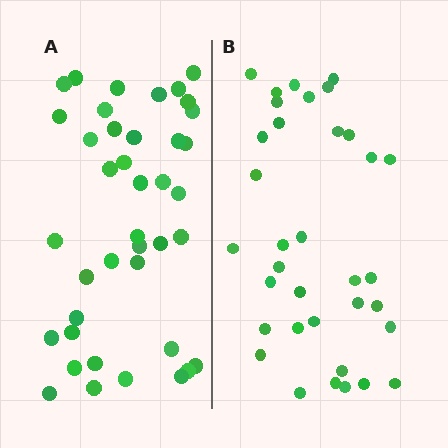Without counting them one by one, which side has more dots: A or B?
Region A (the left region) has more dots.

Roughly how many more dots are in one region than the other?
Region A has about 5 more dots than region B.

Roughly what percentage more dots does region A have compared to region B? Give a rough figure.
About 15% more.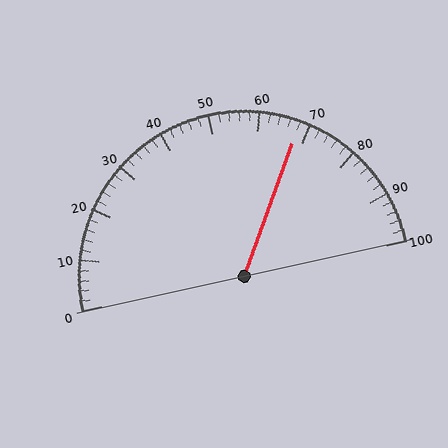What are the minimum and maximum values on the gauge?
The gauge ranges from 0 to 100.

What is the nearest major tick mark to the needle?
The nearest major tick mark is 70.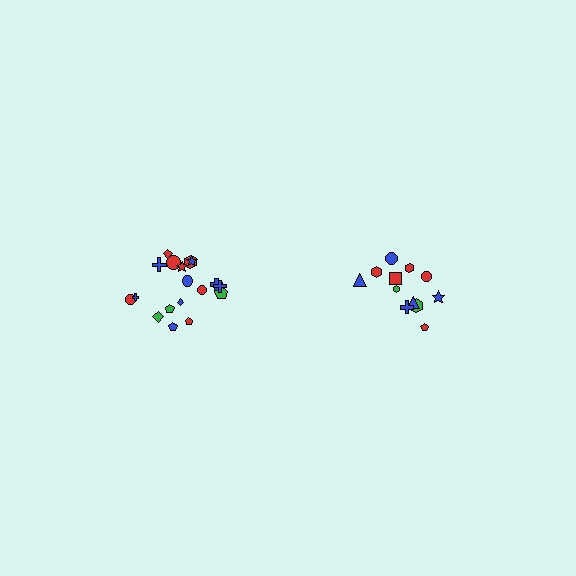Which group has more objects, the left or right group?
The left group.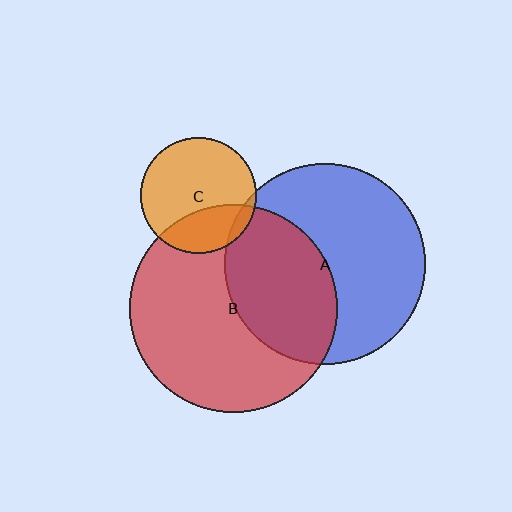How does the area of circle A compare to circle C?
Approximately 3.0 times.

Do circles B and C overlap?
Yes.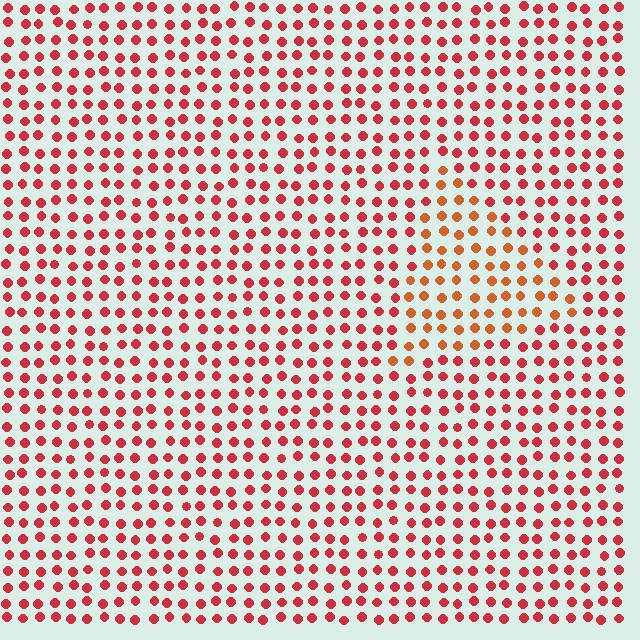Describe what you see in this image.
The image is filled with small red elements in a uniform arrangement. A triangle-shaped region is visible where the elements are tinted to a slightly different hue, forming a subtle color boundary.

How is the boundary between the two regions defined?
The boundary is defined purely by a slight shift in hue (about 26 degrees). Spacing, size, and orientation are identical on both sides.